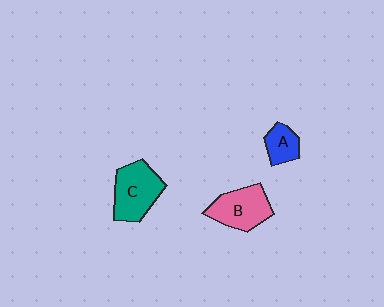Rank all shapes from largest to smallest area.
From largest to smallest: C (teal), B (pink), A (blue).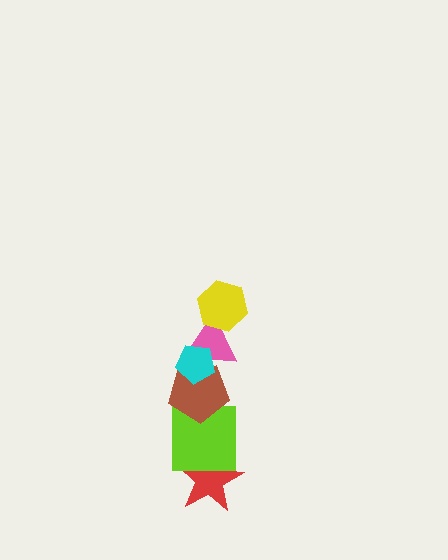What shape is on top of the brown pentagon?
The pink triangle is on top of the brown pentagon.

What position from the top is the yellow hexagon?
The yellow hexagon is 1st from the top.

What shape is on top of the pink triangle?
The cyan pentagon is on top of the pink triangle.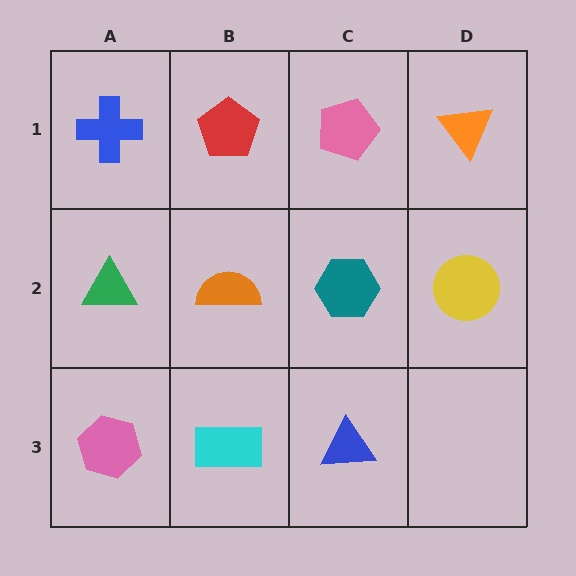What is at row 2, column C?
A teal hexagon.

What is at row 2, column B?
An orange semicircle.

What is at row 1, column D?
An orange triangle.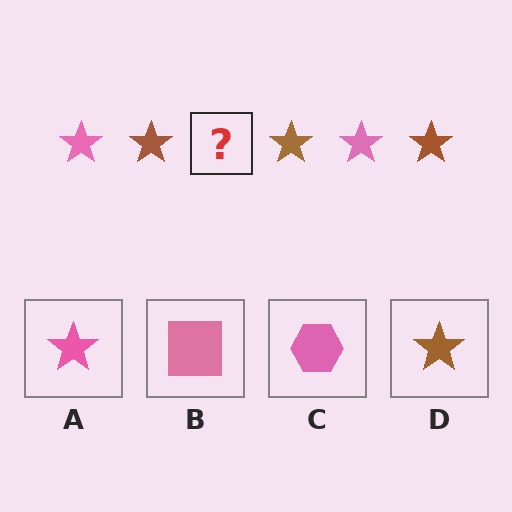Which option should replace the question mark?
Option A.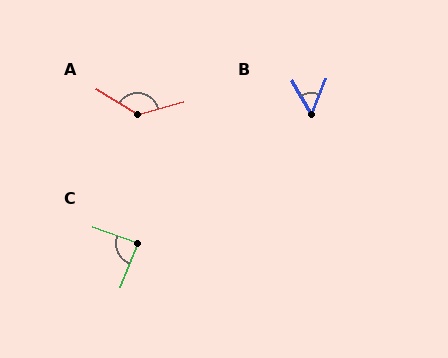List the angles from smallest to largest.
B (51°), C (88°), A (133°).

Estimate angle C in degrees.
Approximately 88 degrees.